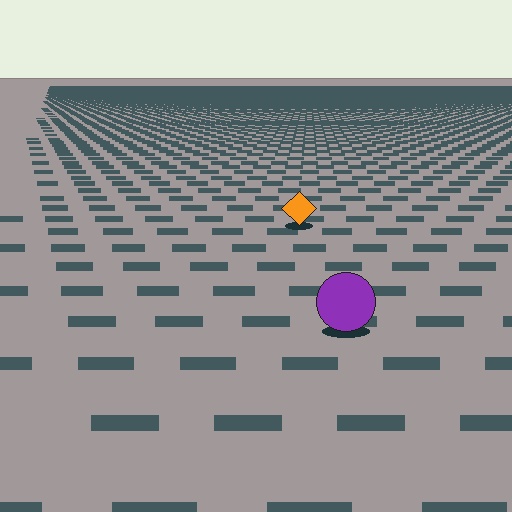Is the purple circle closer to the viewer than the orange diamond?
Yes. The purple circle is closer — you can tell from the texture gradient: the ground texture is coarser near it.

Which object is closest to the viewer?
The purple circle is closest. The texture marks near it are larger and more spread out.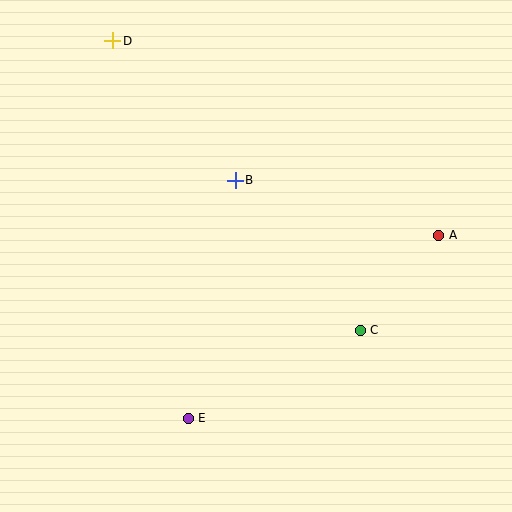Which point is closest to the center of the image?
Point B at (235, 180) is closest to the center.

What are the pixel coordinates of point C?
Point C is at (360, 330).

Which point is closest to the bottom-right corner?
Point C is closest to the bottom-right corner.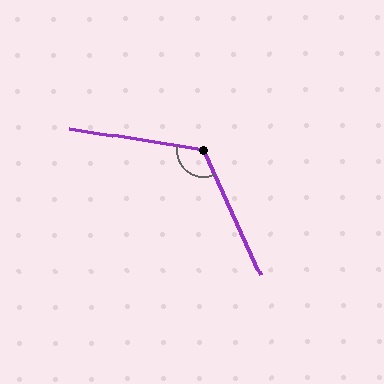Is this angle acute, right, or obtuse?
It is obtuse.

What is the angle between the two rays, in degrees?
Approximately 124 degrees.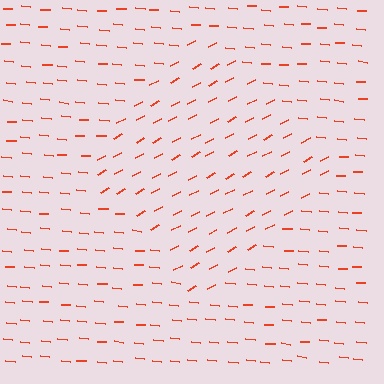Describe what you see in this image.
The image is filled with small red line segments. A diamond region in the image has lines oriented differently from the surrounding lines, creating a visible texture boundary.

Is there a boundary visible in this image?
Yes, there is a texture boundary formed by a change in line orientation.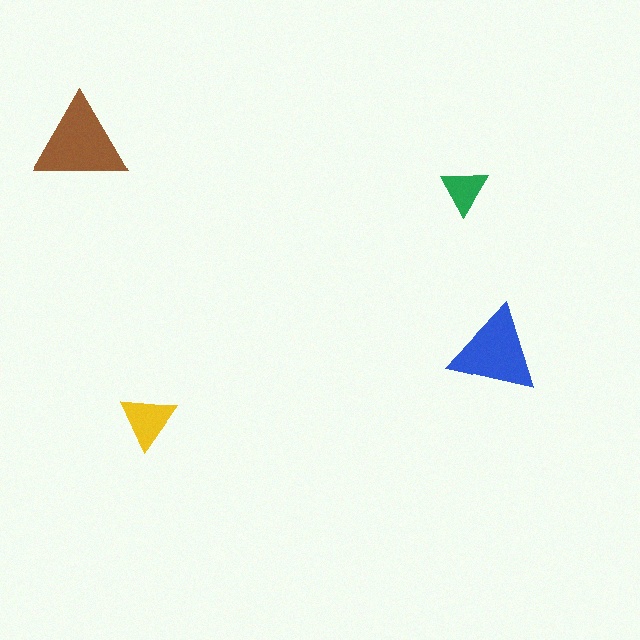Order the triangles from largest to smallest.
the brown one, the blue one, the yellow one, the green one.